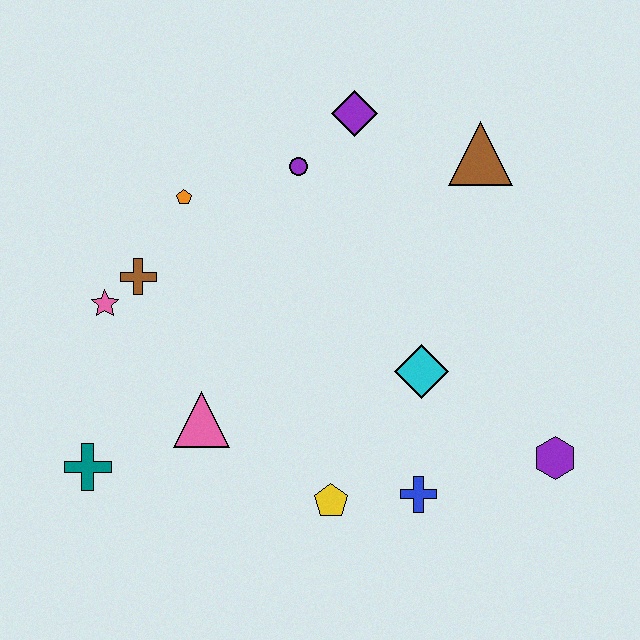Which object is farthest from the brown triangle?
The teal cross is farthest from the brown triangle.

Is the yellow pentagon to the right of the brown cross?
Yes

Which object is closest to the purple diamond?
The purple circle is closest to the purple diamond.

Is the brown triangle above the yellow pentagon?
Yes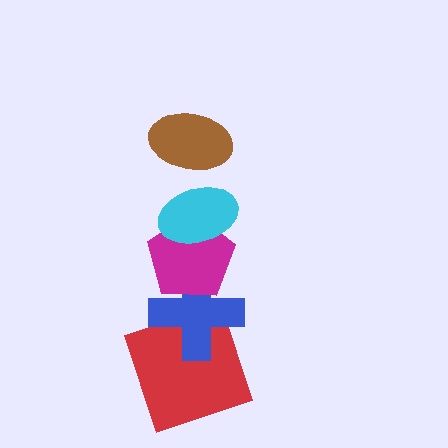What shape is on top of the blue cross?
The magenta pentagon is on top of the blue cross.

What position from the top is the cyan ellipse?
The cyan ellipse is 2nd from the top.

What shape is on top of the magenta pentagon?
The cyan ellipse is on top of the magenta pentagon.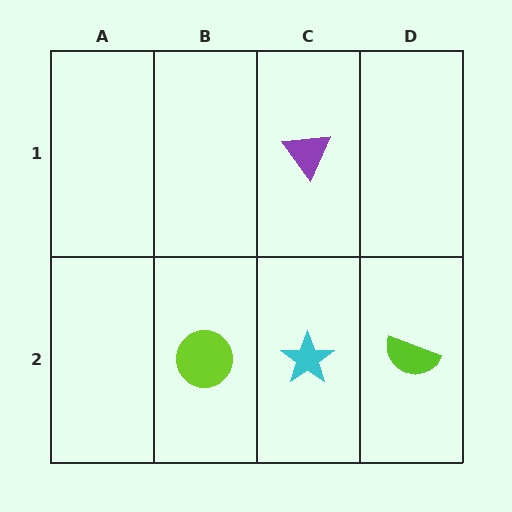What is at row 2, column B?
A lime circle.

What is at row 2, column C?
A cyan star.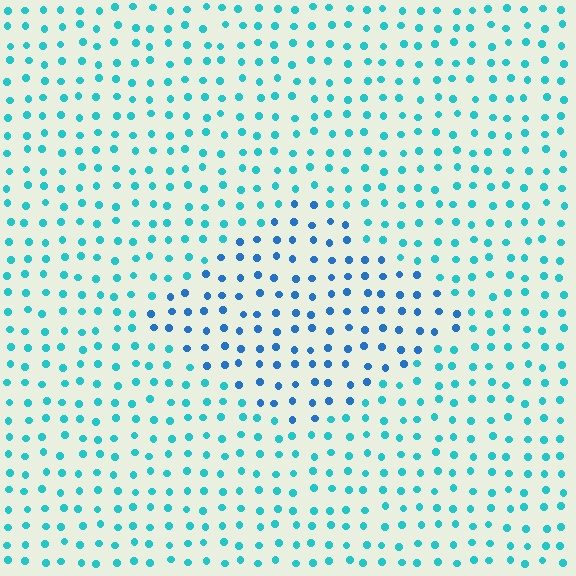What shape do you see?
I see a diamond.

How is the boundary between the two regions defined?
The boundary is defined purely by a slight shift in hue (about 31 degrees). Spacing, size, and orientation are identical on both sides.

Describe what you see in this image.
The image is filled with small cyan elements in a uniform arrangement. A diamond-shaped region is visible where the elements are tinted to a slightly different hue, forming a subtle color boundary.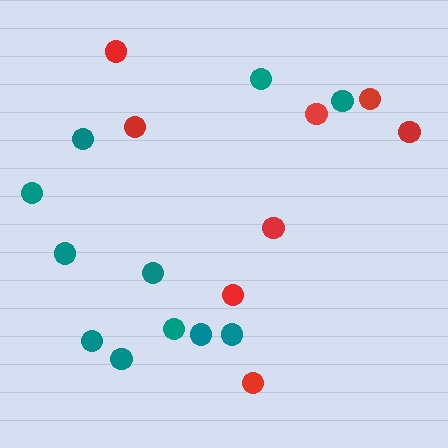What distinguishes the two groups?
There are 2 groups: one group of teal circles (11) and one group of red circles (8).